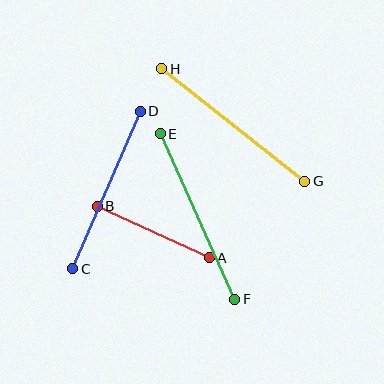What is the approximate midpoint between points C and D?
The midpoint is at approximately (106, 190) pixels.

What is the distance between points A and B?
The distance is approximately 123 pixels.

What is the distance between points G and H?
The distance is approximately 182 pixels.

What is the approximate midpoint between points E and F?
The midpoint is at approximately (197, 216) pixels.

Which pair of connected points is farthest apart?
Points G and H are farthest apart.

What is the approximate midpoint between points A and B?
The midpoint is at approximately (153, 232) pixels.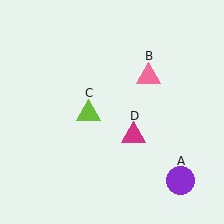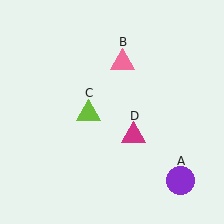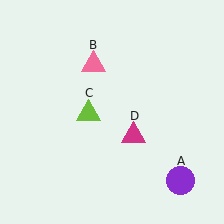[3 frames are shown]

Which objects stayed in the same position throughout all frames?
Purple circle (object A) and lime triangle (object C) and magenta triangle (object D) remained stationary.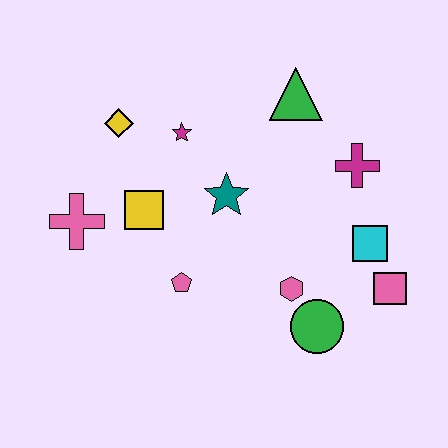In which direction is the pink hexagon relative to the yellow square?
The pink hexagon is to the right of the yellow square.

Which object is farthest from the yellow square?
The pink square is farthest from the yellow square.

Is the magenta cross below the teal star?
No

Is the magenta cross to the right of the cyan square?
No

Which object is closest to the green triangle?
The magenta cross is closest to the green triangle.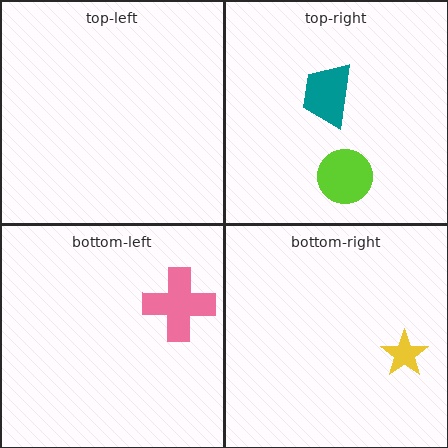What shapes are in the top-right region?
The teal trapezoid, the lime circle.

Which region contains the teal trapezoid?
The top-right region.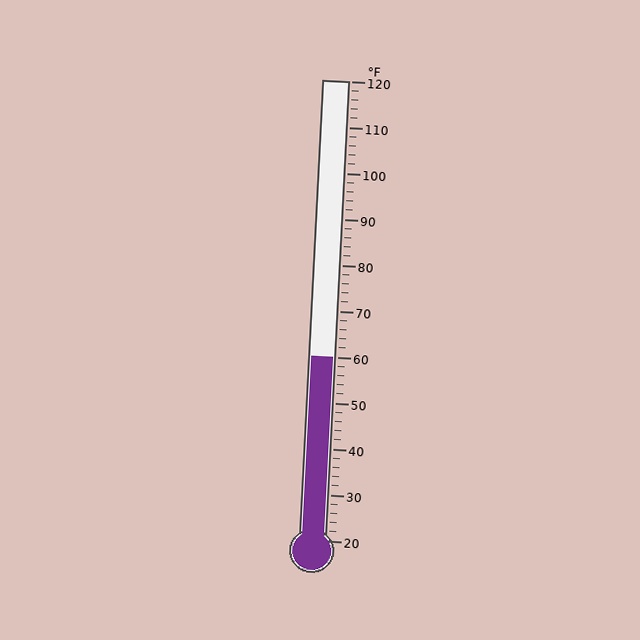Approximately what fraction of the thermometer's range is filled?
The thermometer is filled to approximately 40% of its range.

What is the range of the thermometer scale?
The thermometer scale ranges from 20°F to 120°F.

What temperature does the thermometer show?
The thermometer shows approximately 60°F.